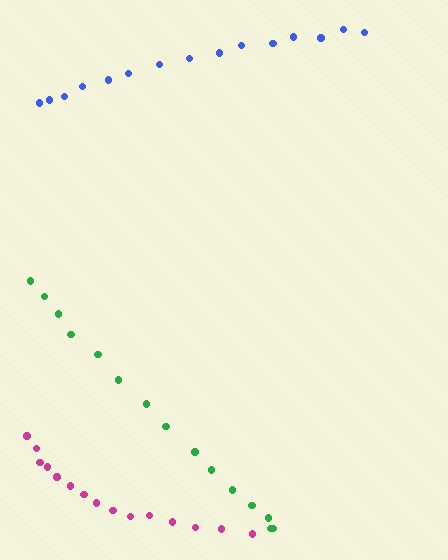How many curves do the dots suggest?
There are 3 distinct paths.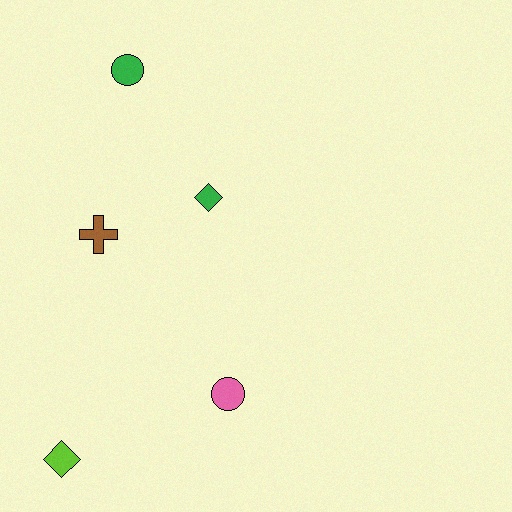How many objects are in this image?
There are 5 objects.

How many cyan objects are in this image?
There are no cyan objects.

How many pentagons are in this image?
There are no pentagons.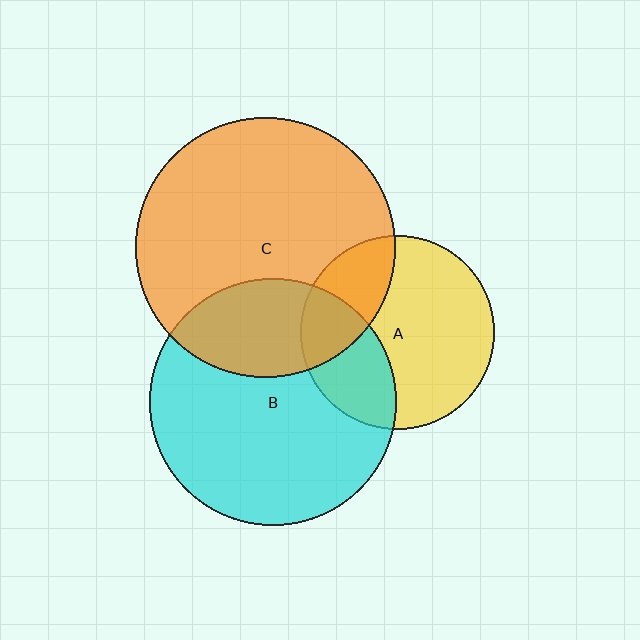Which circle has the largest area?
Circle C (orange).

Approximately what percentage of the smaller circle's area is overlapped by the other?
Approximately 30%.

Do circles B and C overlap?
Yes.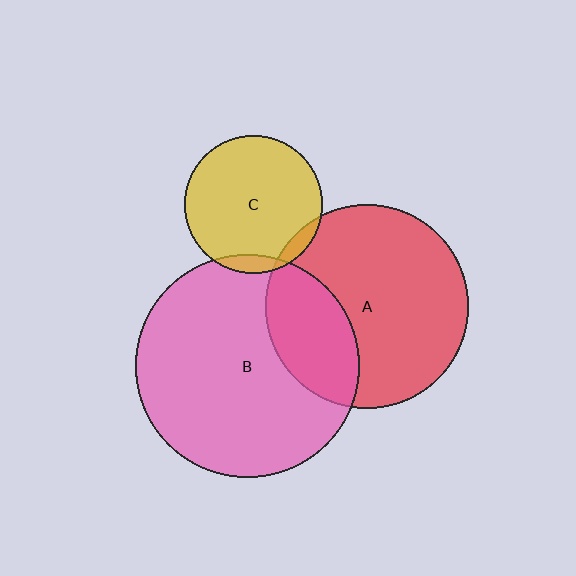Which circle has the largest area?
Circle B (pink).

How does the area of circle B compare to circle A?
Approximately 1.2 times.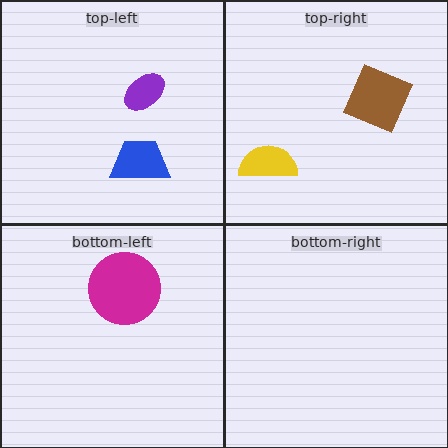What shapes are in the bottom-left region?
The magenta circle.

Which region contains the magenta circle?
The bottom-left region.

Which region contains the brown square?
The top-right region.